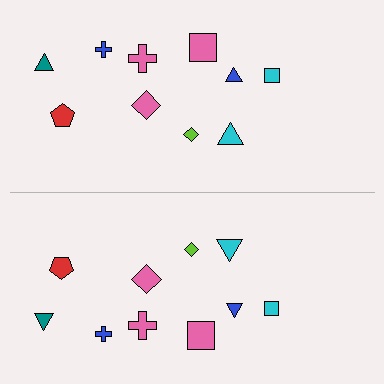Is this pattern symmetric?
Yes, this pattern has bilateral (reflection) symmetry.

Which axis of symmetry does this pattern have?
The pattern has a horizontal axis of symmetry running through the center of the image.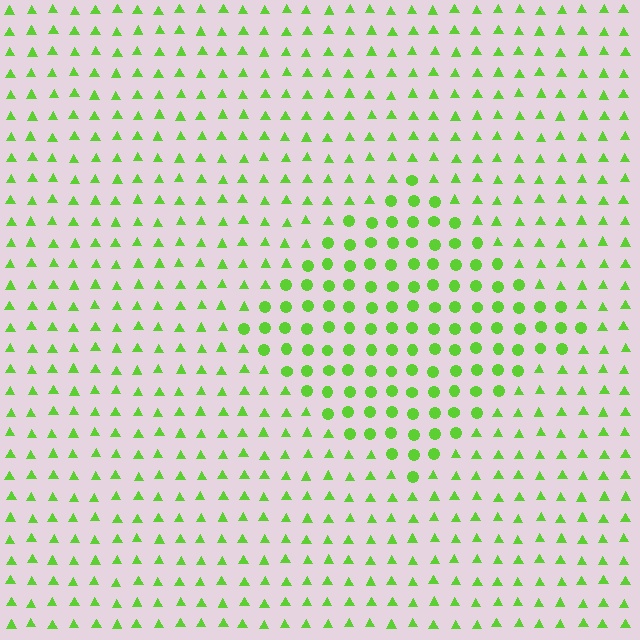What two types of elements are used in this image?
The image uses circles inside the diamond region and triangles outside it.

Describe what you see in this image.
The image is filled with small lime elements arranged in a uniform grid. A diamond-shaped region contains circles, while the surrounding area contains triangles. The boundary is defined purely by the change in element shape.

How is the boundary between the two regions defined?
The boundary is defined by a change in element shape: circles inside vs. triangles outside. All elements share the same color and spacing.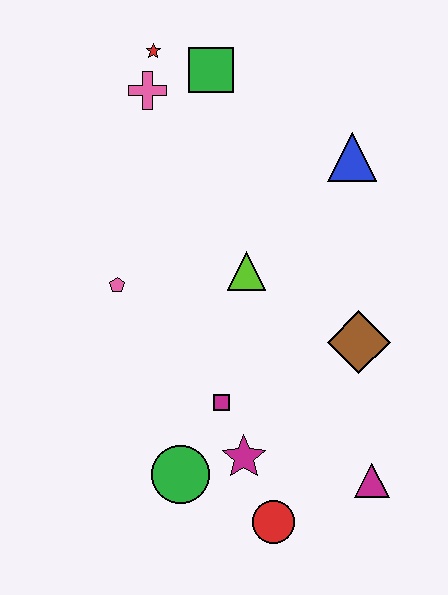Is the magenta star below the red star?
Yes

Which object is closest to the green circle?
The magenta star is closest to the green circle.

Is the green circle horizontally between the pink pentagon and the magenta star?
Yes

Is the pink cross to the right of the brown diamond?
No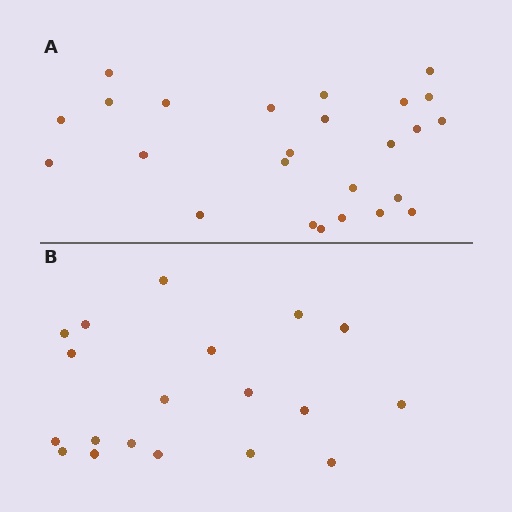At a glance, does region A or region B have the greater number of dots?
Region A (the top region) has more dots.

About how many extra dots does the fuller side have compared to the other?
Region A has about 6 more dots than region B.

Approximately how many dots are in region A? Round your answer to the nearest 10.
About 20 dots. (The exact count is 25, which rounds to 20.)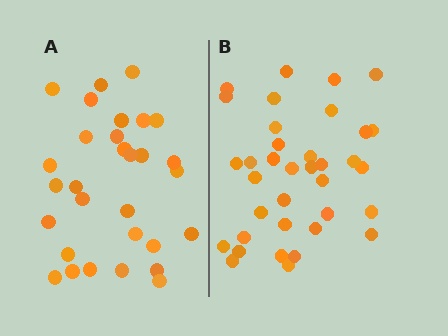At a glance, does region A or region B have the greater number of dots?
Region B (the right region) has more dots.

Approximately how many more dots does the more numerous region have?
Region B has about 6 more dots than region A.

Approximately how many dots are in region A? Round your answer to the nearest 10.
About 30 dots.